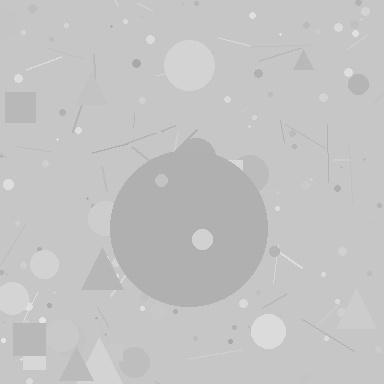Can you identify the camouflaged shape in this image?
The camouflaged shape is a circle.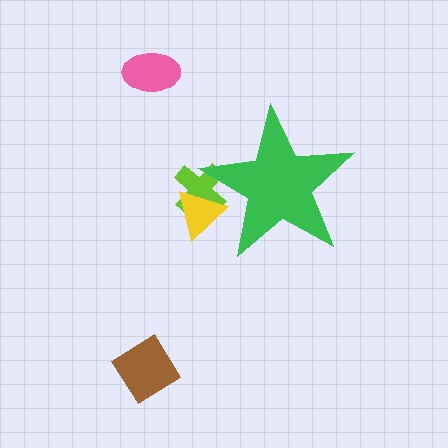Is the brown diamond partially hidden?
No, the brown diamond is fully visible.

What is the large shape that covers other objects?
A green star.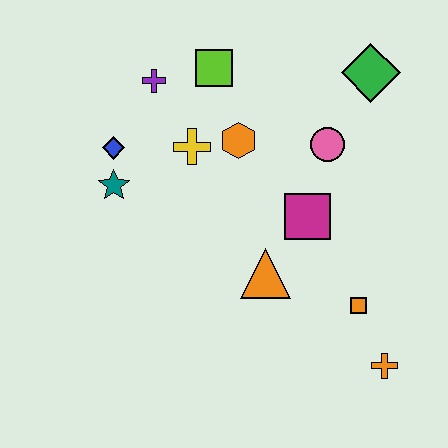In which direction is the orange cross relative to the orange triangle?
The orange cross is to the right of the orange triangle.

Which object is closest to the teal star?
The blue diamond is closest to the teal star.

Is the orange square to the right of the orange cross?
No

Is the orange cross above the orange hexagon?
No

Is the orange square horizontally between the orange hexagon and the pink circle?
No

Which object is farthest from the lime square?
The orange cross is farthest from the lime square.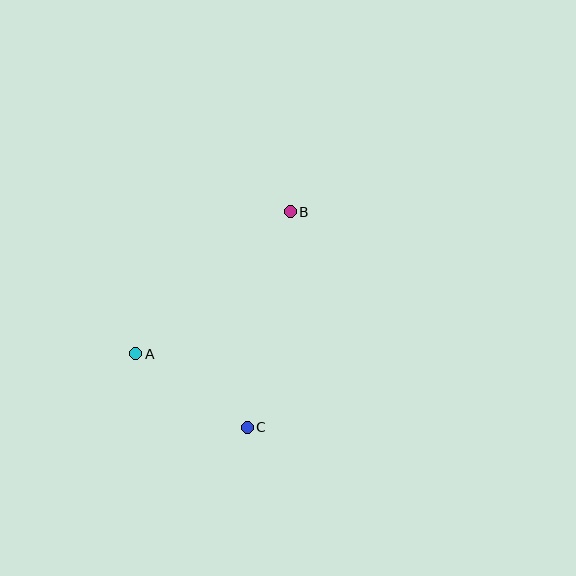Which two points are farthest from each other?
Points B and C are farthest from each other.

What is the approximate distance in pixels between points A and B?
The distance between A and B is approximately 209 pixels.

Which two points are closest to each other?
Points A and C are closest to each other.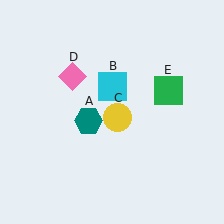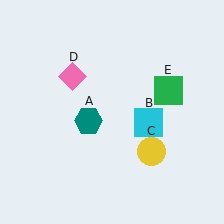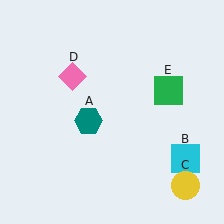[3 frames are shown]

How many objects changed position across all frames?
2 objects changed position: cyan square (object B), yellow circle (object C).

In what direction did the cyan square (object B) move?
The cyan square (object B) moved down and to the right.